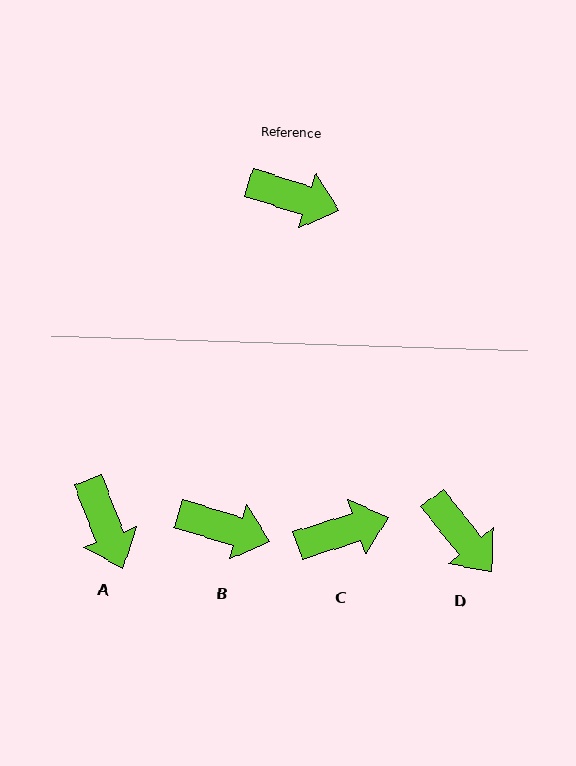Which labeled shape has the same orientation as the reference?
B.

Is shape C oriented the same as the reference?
No, it is off by about 35 degrees.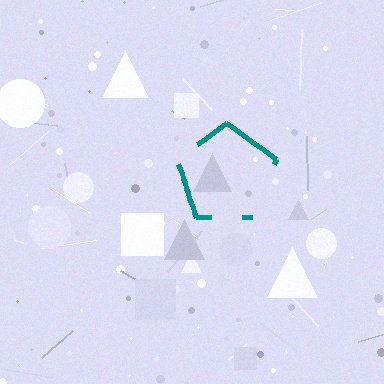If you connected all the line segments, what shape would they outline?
They would outline a pentagon.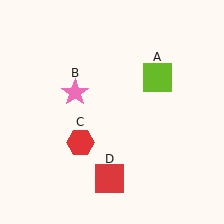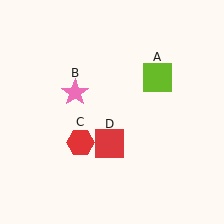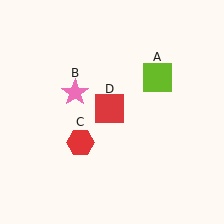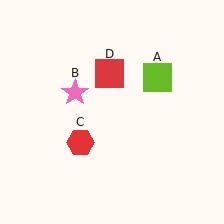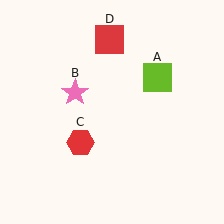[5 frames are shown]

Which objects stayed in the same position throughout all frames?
Lime square (object A) and pink star (object B) and red hexagon (object C) remained stationary.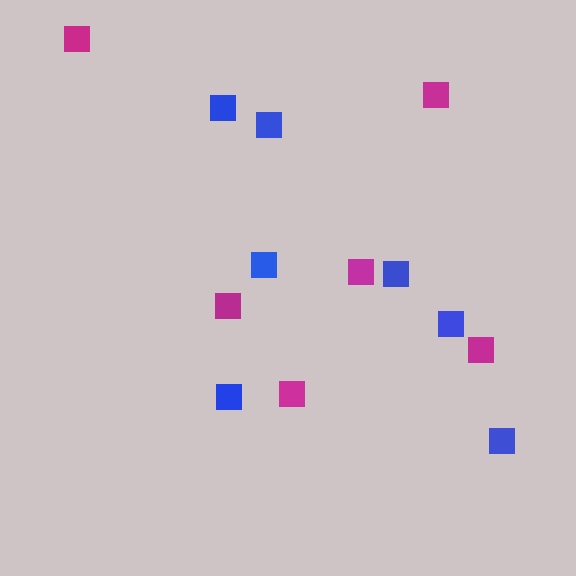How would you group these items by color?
There are 2 groups: one group of magenta squares (6) and one group of blue squares (7).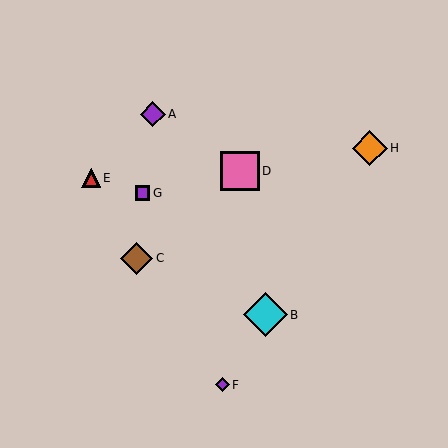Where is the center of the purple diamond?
The center of the purple diamond is at (222, 385).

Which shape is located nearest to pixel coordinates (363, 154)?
The orange diamond (labeled H) at (370, 148) is nearest to that location.